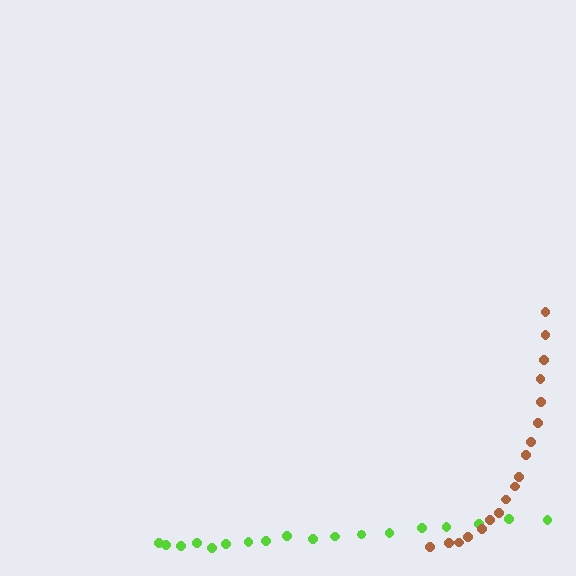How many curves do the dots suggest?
There are 2 distinct paths.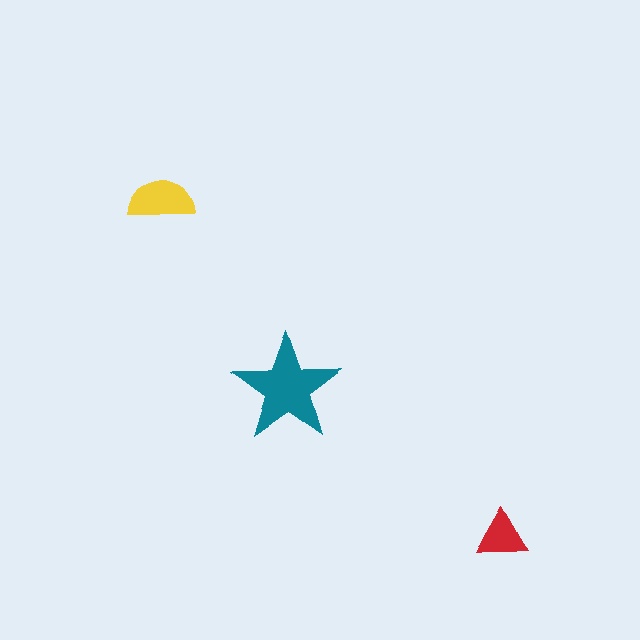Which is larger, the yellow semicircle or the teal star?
The teal star.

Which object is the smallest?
The red triangle.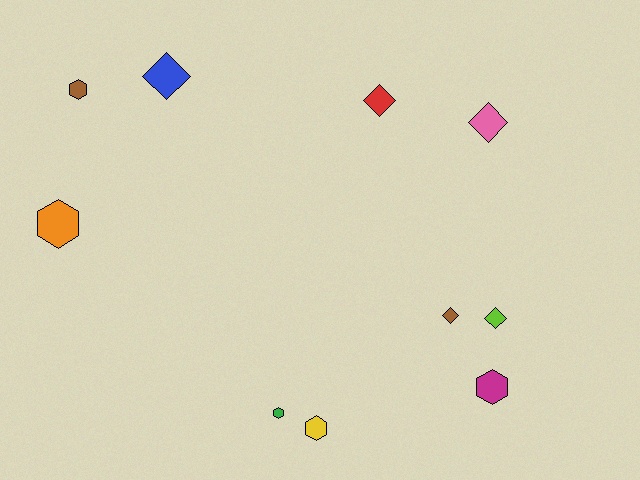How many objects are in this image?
There are 10 objects.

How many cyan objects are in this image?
There are no cyan objects.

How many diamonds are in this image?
There are 5 diamonds.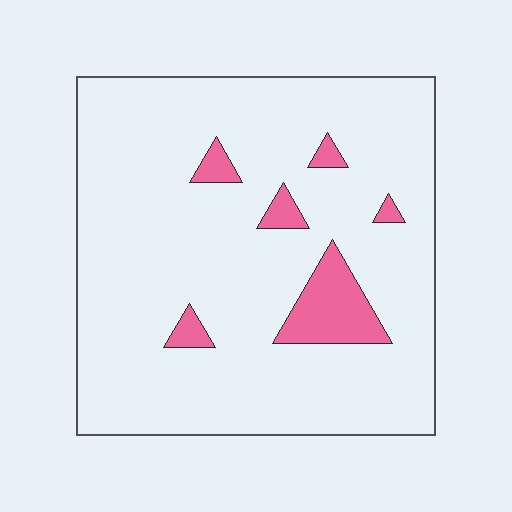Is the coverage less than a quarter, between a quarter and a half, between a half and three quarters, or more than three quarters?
Less than a quarter.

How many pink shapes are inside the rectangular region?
6.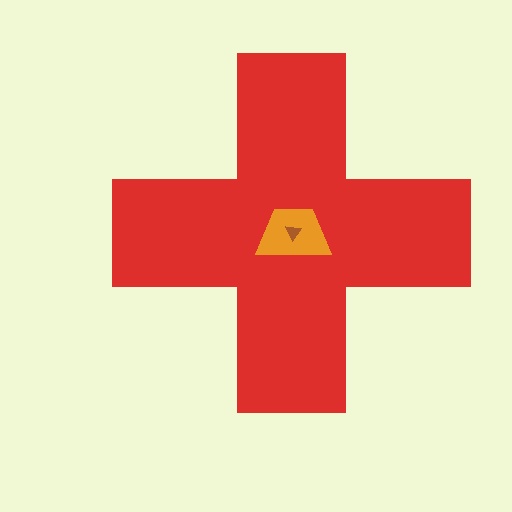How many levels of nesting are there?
3.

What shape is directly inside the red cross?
The orange trapezoid.